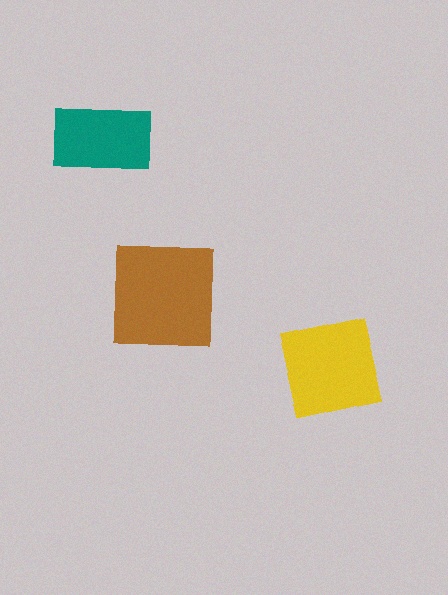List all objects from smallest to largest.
The teal rectangle, the yellow square, the brown square.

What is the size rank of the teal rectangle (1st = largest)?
3rd.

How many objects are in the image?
There are 3 objects in the image.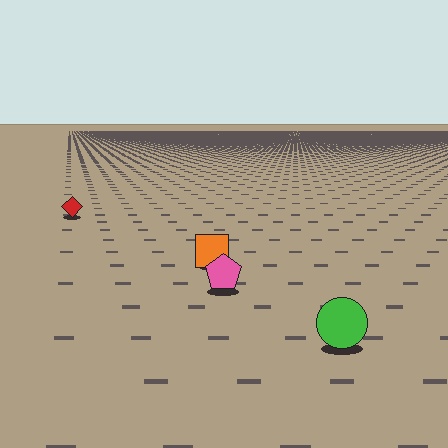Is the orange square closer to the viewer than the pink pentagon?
No. The pink pentagon is closer — you can tell from the texture gradient: the ground texture is coarser near it.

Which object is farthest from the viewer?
The red diamond is farthest from the viewer. It appears smaller and the ground texture around it is denser.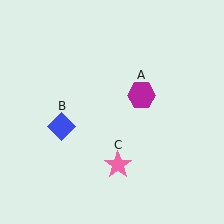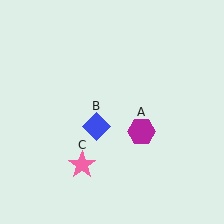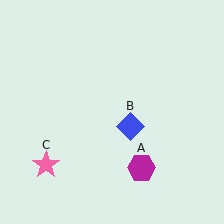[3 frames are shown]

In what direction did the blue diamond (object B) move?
The blue diamond (object B) moved right.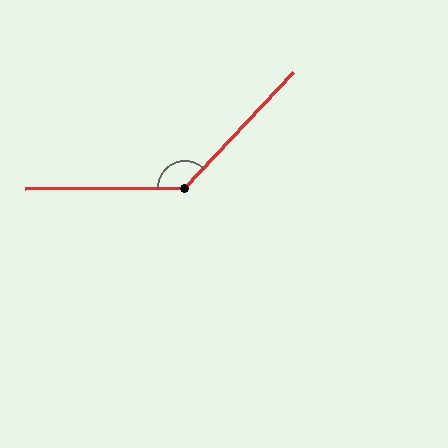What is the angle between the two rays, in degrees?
Approximately 134 degrees.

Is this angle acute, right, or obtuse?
It is obtuse.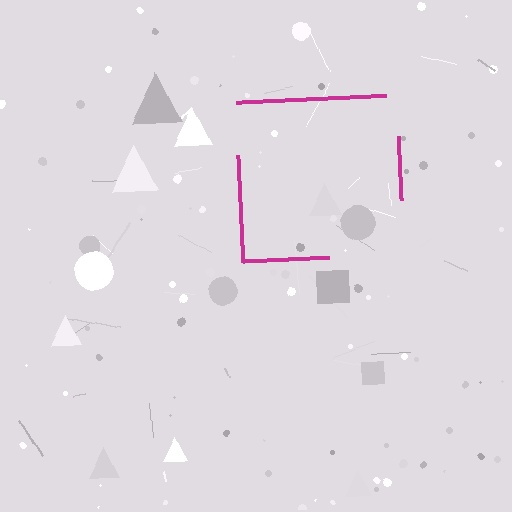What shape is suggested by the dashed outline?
The dashed outline suggests a square.